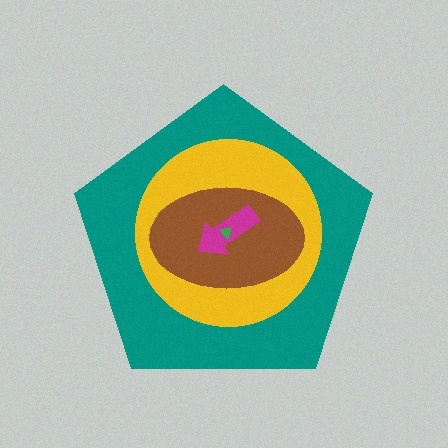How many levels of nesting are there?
5.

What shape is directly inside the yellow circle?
The brown ellipse.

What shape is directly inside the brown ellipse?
The magenta arrow.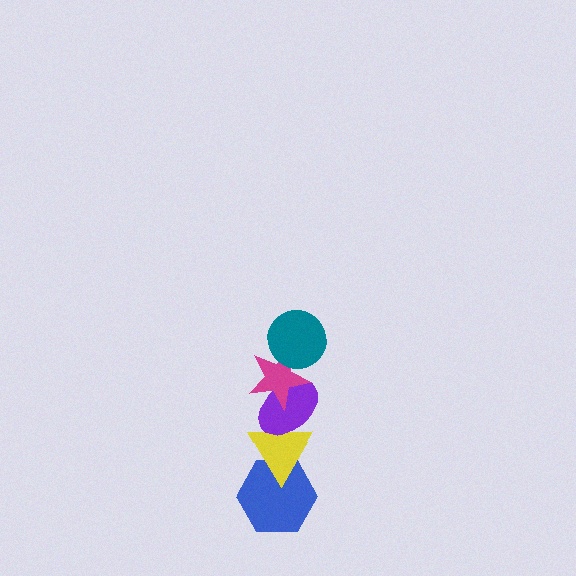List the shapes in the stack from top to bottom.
From top to bottom: the teal circle, the magenta star, the purple ellipse, the yellow triangle, the blue hexagon.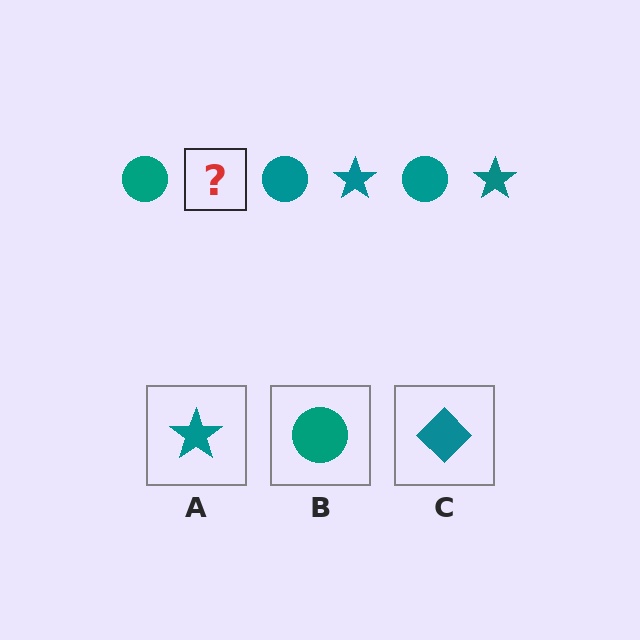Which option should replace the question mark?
Option A.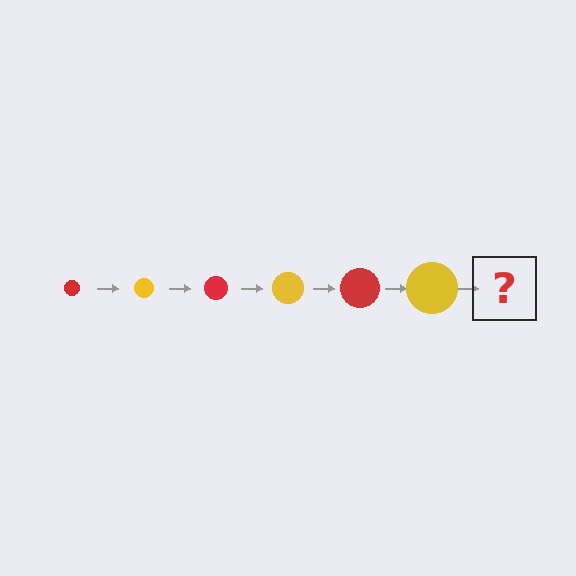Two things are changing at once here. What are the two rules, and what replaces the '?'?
The two rules are that the circle grows larger each step and the color cycles through red and yellow. The '?' should be a red circle, larger than the previous one.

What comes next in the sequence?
The next element should be a red circle, larger than the previous one.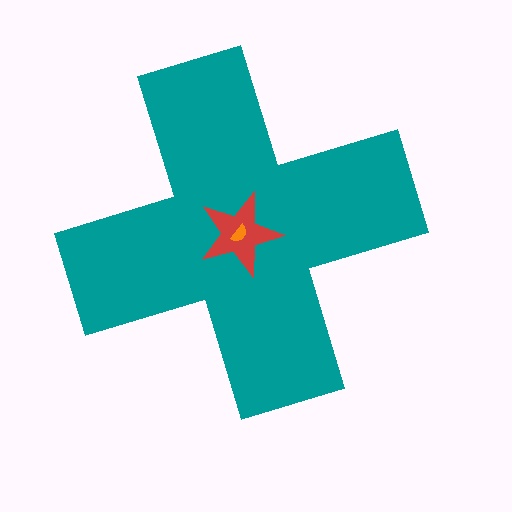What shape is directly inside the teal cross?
The red star.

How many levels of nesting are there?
3.